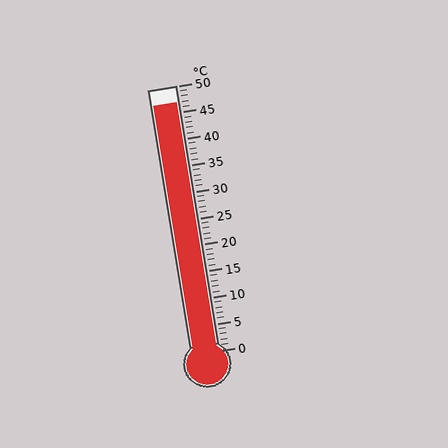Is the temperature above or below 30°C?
The temperature is above 30°C.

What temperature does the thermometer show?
The thermometer shows approximately 47°C.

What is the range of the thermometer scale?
The thermometer scale ranges from 0°C to 50°C.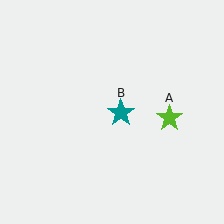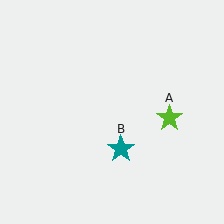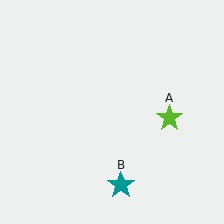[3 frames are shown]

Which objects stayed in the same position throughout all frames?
Lime star (object A) remained stationary.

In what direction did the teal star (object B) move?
The teal star (object B) moved down.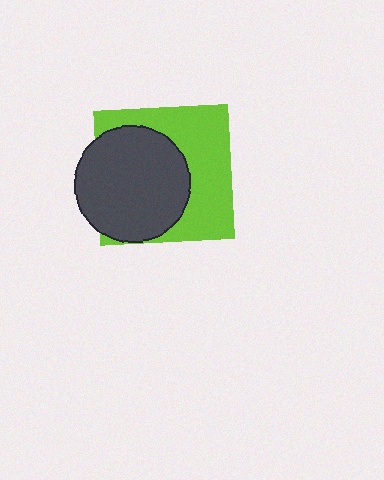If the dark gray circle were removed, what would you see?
You would see the complete lime square.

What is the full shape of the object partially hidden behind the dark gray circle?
The partially hidden object is a lime square.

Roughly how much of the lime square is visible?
About half of it is visible (roughly 49%).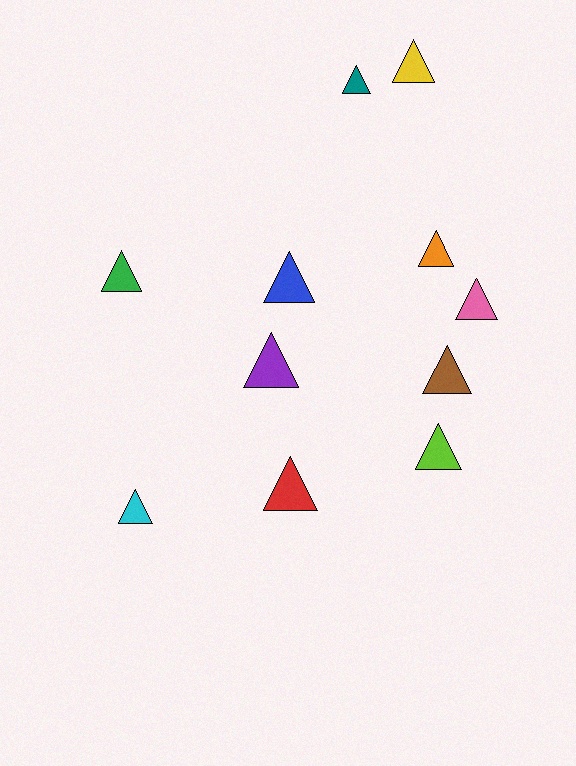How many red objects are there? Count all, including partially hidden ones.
There is 1 red object.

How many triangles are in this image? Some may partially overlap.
There are 11 triangles.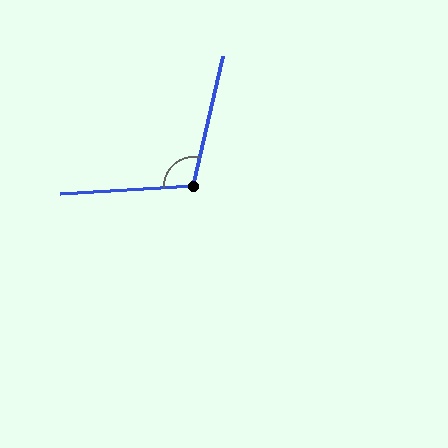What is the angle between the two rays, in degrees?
Approximately 107 degrees.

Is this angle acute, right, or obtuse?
It is obtuse.